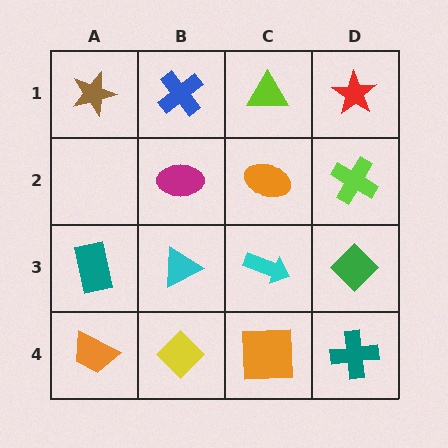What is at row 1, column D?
A red star.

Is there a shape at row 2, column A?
No, that cell is empty.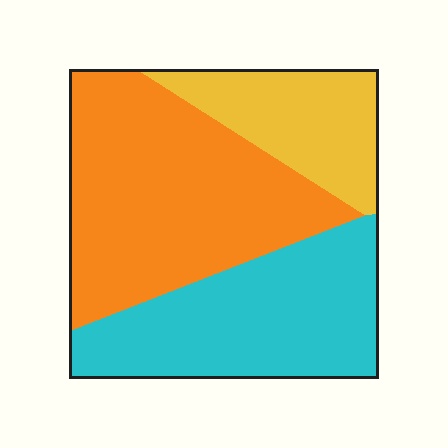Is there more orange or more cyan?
Orange.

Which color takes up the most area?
Orange, at roughly 45%.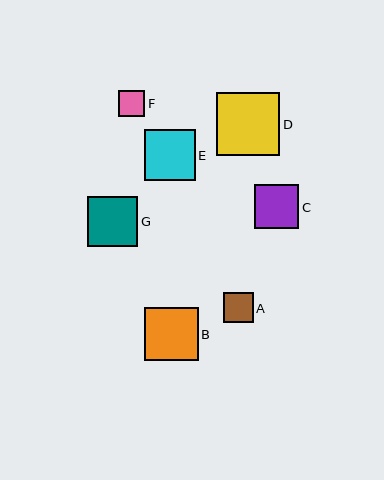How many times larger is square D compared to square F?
Square D is approximately 2.4 times the size of square F.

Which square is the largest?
Square D is the largest with a size of approximately 63 pixels.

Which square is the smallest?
Square F is the smallest with a size of approximately 26 pixels.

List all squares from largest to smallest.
From largest to smallest: D, B, E, G, C, A, F.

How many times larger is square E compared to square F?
Square E is approximately 2.0 times the size of square F.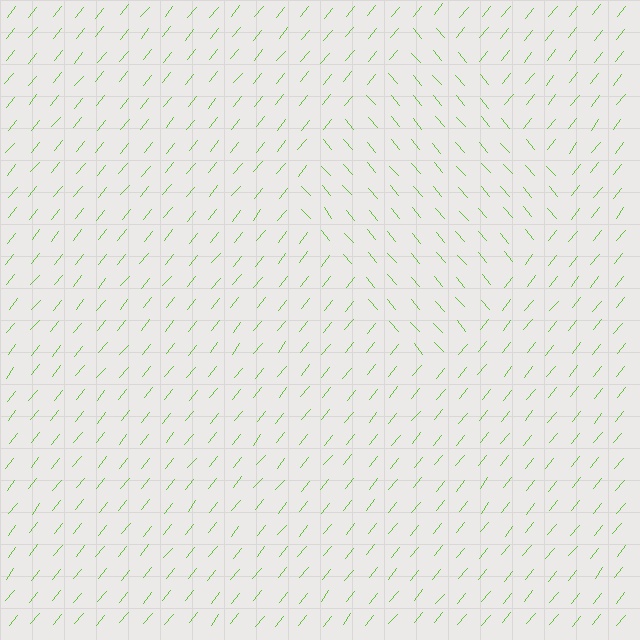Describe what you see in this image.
The image is filled with small lime line segments. A diamond region in the image has lines oriented differently from the surrounding lines, creating a visible texture boundary.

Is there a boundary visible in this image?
Yes, there is a texture boundary formed by a change in line orientation.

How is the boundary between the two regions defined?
The boundary is defined purely by a change in line orientation (approximately 79 degrees difference). All lines are the same color and thickness.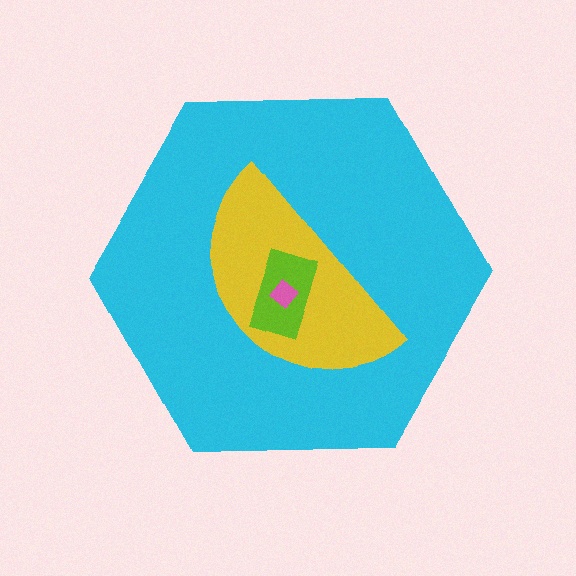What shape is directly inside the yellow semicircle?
The lime rectangle.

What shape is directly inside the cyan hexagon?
The yellow semicircle.